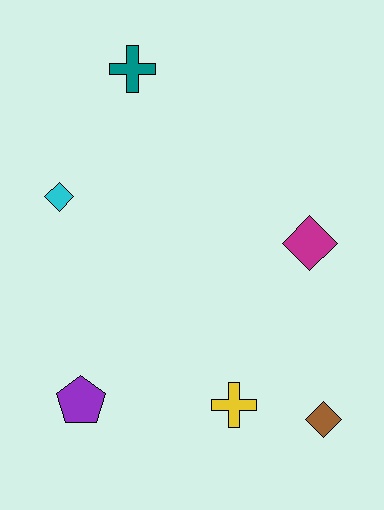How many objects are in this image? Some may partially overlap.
There are 6 objects.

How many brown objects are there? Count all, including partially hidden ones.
There is 1 brown object.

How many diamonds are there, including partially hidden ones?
There are 3 diamonds.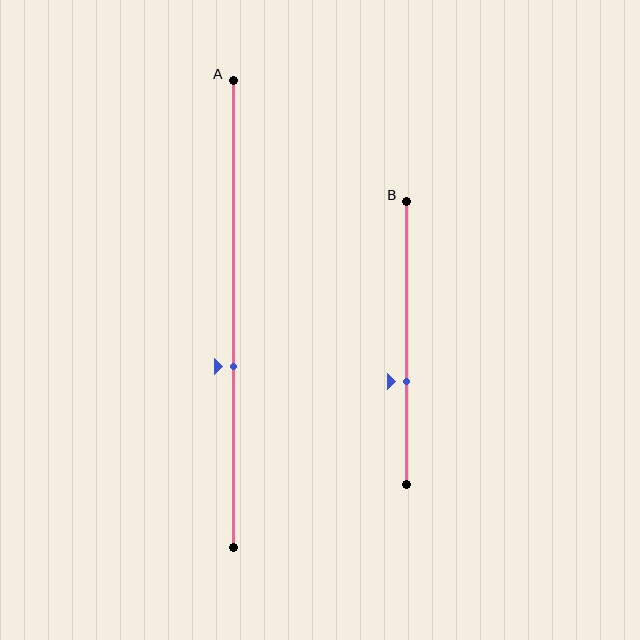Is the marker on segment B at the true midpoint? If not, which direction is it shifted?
No, the marker on segment B is shifted downward by about 14% of the segment length.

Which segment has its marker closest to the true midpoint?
Segment A has its marker closest to the true midpoint.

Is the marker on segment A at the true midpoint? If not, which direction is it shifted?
No, the marker on segment A is shifted downward by about 11% of the segment length.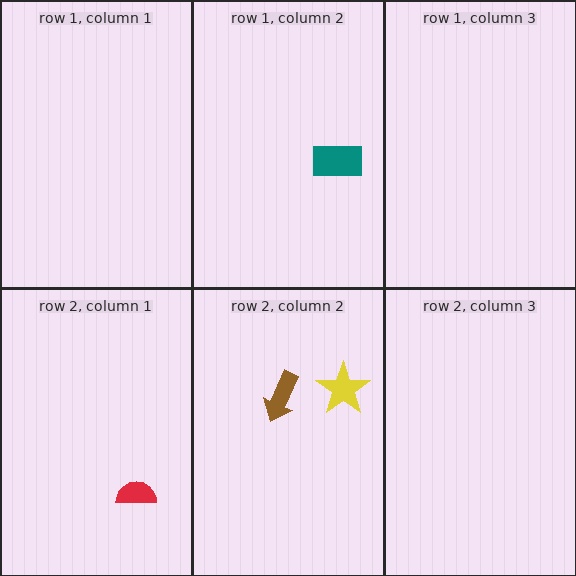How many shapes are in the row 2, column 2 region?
2.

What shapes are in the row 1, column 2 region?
The teal rectangle.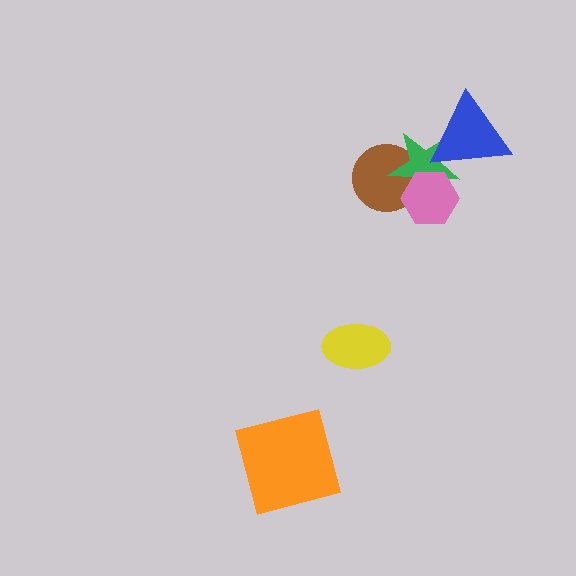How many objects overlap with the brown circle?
2 objects overlap with the brown circle.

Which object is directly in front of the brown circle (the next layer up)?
The green star is directly in front of the brown circle.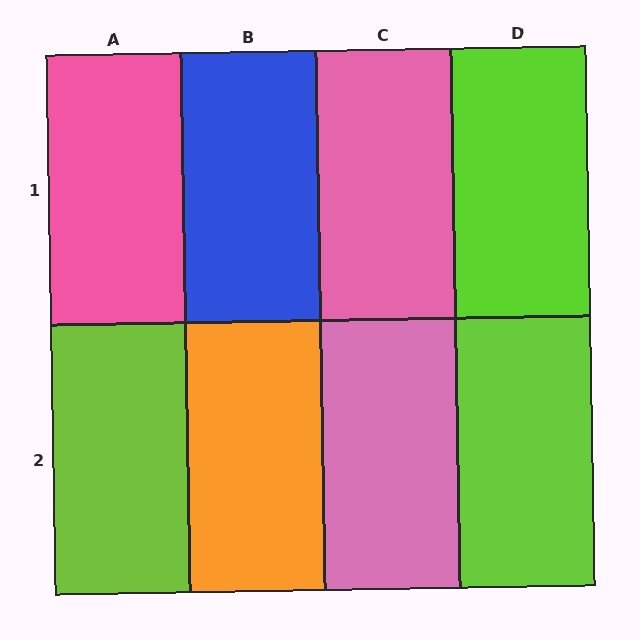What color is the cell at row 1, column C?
Pink.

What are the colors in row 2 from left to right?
Lime, orange, pink, lime.